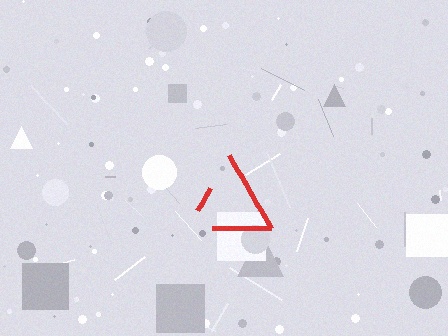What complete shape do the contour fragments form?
The contour fragments form a triangle.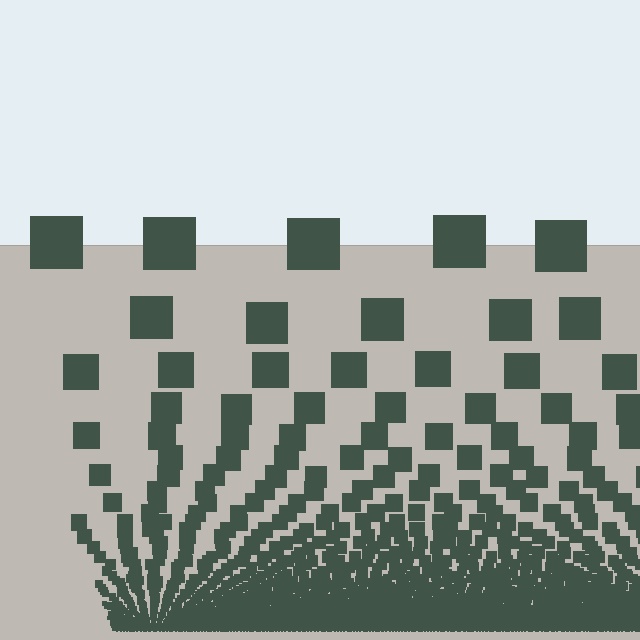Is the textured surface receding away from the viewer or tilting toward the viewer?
The surface appears to tilt toward the viewer. Texture elements get larger and sparser toward the top.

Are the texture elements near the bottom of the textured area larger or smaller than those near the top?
Smaller. The gradient is inverted — elements near the bottom are smaller and denser.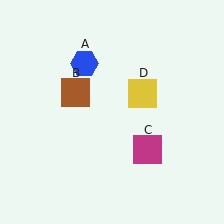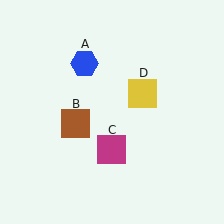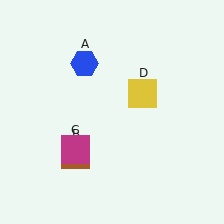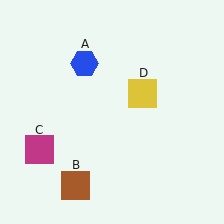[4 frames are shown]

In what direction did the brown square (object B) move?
The brown square (object B) moved down.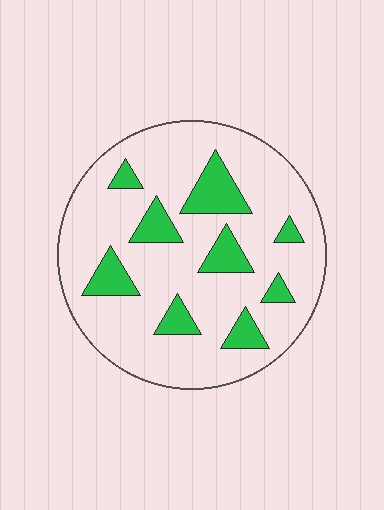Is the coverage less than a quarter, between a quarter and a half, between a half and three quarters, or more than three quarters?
Less than a quarter.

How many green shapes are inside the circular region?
9.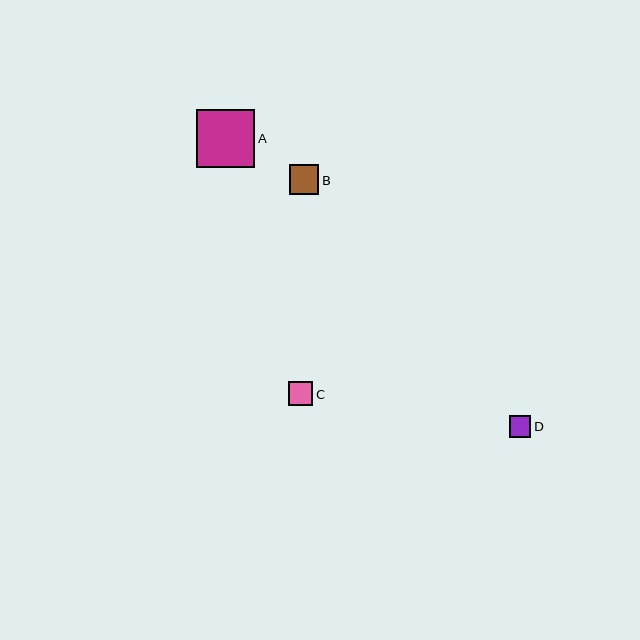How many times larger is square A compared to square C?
Square A is approximately 2.4 times the size of square C.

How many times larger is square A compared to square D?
Square A is approximately 2.7 times the size of square D.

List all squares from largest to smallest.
From largest to smallest: A, B, C, D.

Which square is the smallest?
Square D is the smallest with a size of approximately 22 pixels.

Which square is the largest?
Square A is the largest with a size of approximately 59 pixels.